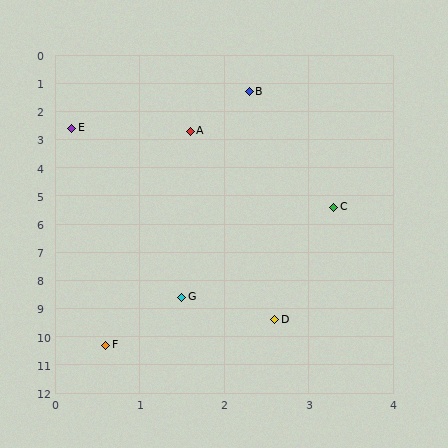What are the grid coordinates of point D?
Point D is at approximately (2.6, 9.4).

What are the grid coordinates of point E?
Point E is at approximately (0.2, 2.6).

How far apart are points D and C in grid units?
Points D and C are about 4.1 grid units apart.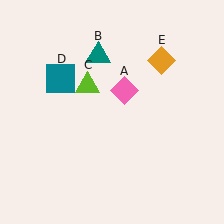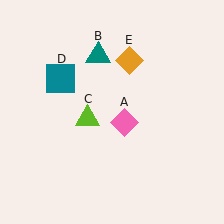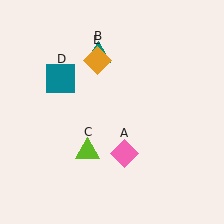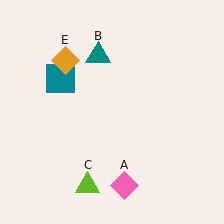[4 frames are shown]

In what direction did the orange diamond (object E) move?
The orange diamond (object E) moved left.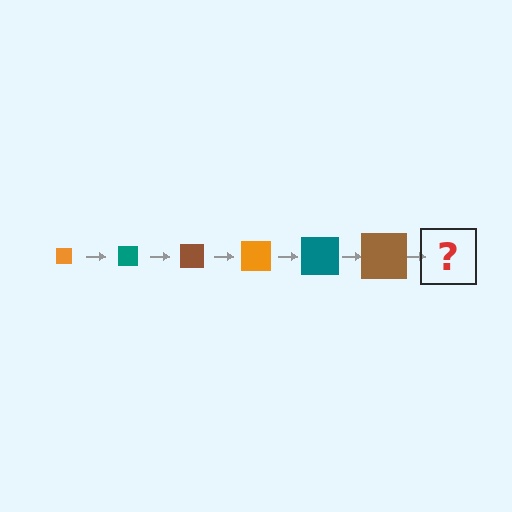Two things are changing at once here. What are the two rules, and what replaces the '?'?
The two rules are that the square grows larger each step and the color cycles through orange, teal, and brown. The '?' should be an orange square, larger than the previous one.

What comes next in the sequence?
The next element should be an orange square, larger than the previous one.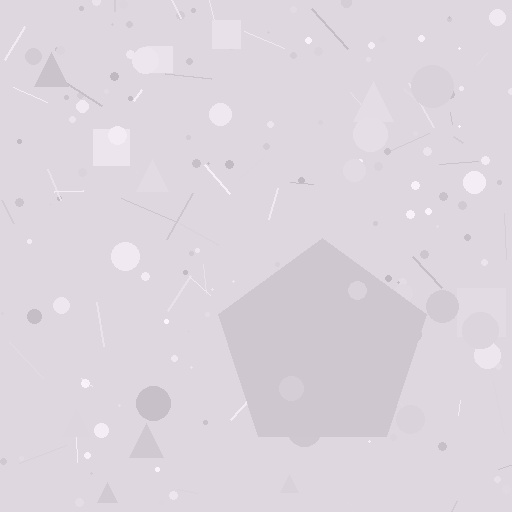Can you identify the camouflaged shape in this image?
The camouflaged shape is a pentagon.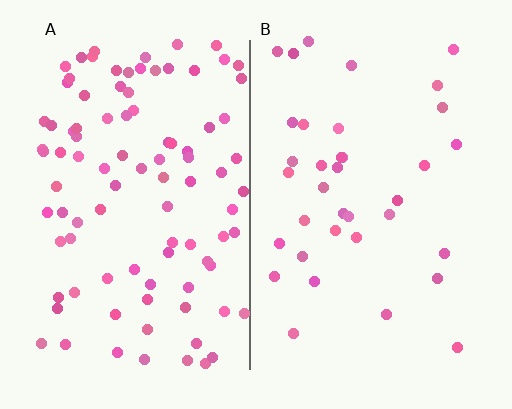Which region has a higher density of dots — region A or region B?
A (the left).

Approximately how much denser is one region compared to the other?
Approximately 2.6× — region A over region B.